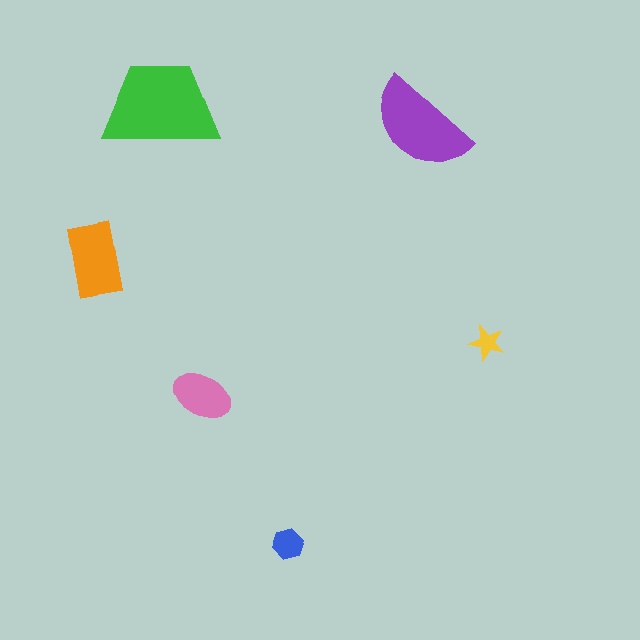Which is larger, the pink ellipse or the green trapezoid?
The green trapezoid.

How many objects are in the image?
There are 6 objects in the image.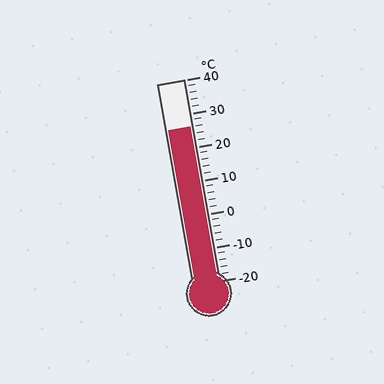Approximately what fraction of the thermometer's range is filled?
The thermometer is filled to approximately 75% of its range.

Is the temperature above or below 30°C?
The temperature is below 30°C.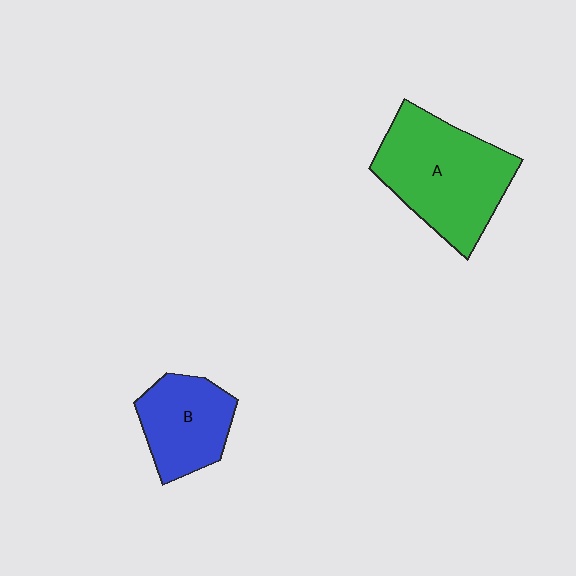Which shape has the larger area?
Shape A (green).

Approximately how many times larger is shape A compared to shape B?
Approximately 1.6 times.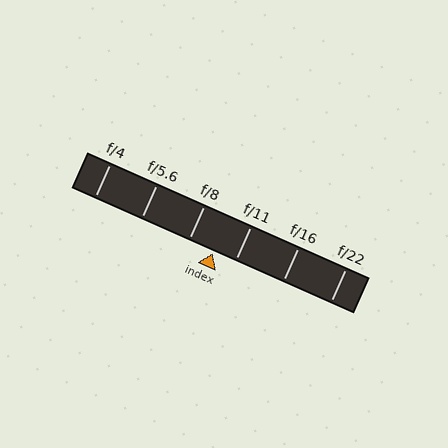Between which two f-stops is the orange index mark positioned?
The index mark is between f/8 and f/11.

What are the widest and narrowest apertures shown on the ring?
The widest aperture shown is f/4 and the narrowest is f/22.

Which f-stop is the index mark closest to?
The index mark is closest to f/11.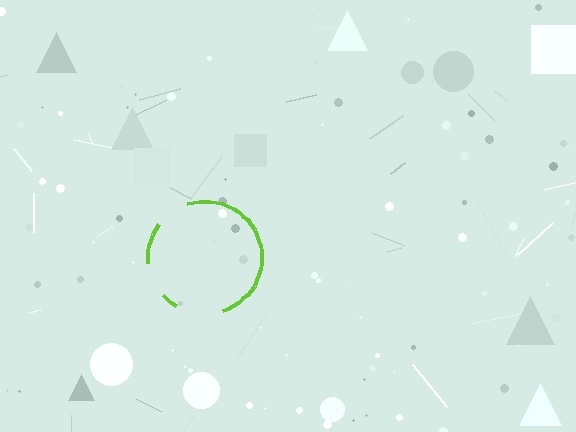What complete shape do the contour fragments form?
The contour fragments form a circle.